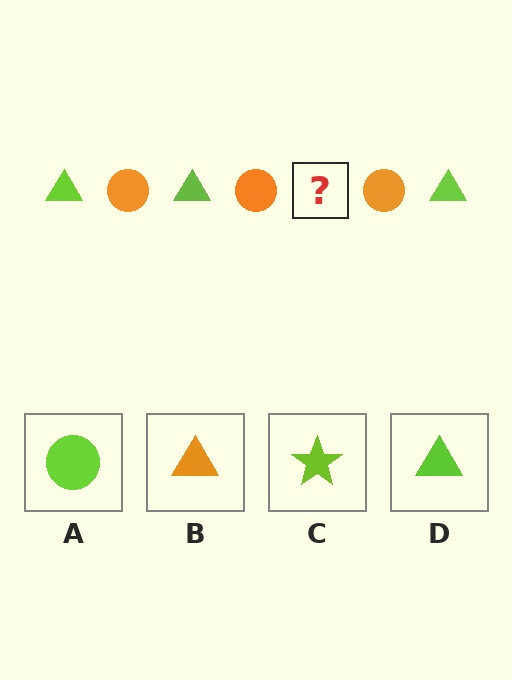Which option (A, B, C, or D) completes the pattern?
D.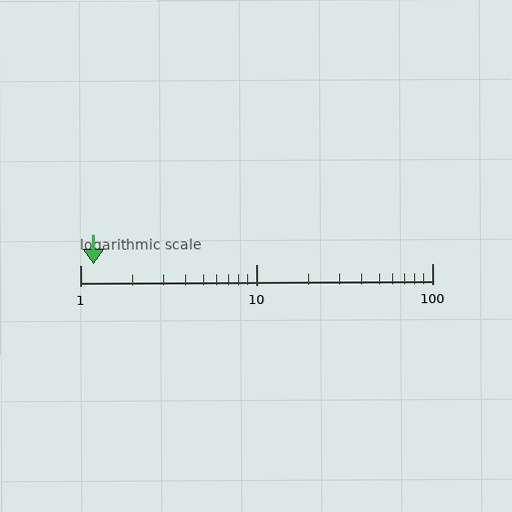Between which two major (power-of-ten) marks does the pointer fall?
The pointer is between 1 and 10.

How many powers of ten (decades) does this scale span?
The scale spans 2 decades, from 1 to 100.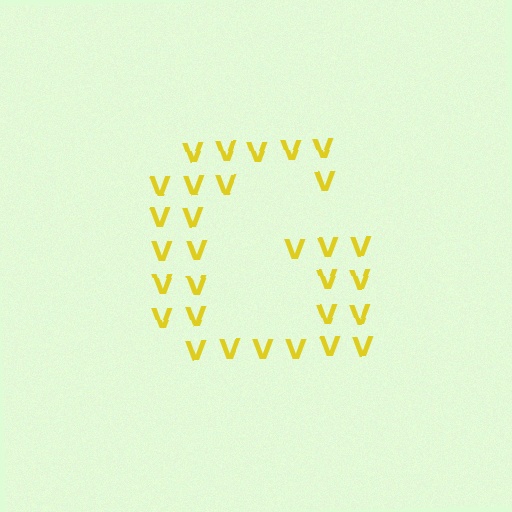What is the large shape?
The large shape is the letter G.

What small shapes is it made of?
It is made of small letter V's.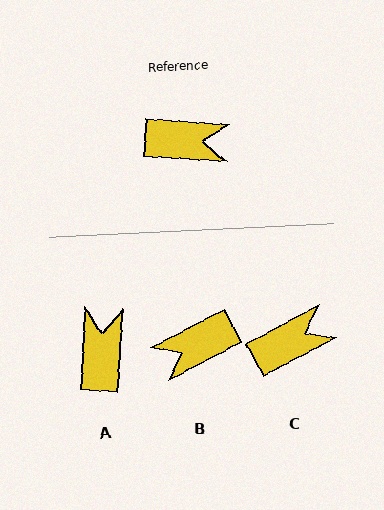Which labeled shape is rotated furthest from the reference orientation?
B, about 149 degrees away.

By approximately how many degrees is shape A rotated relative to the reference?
Approximately 91 degrees counter-clockwise.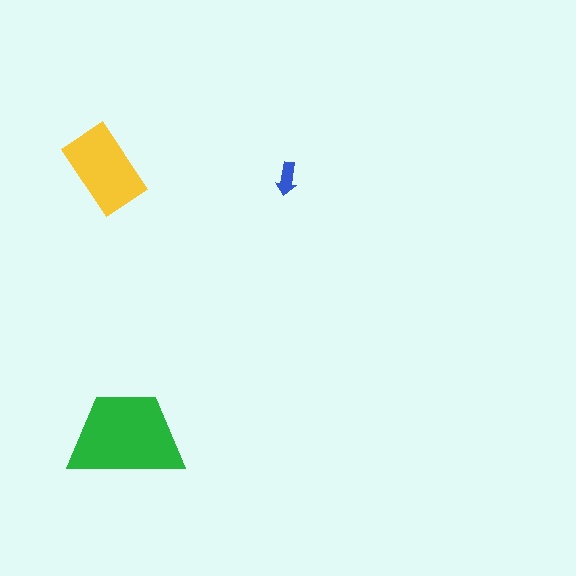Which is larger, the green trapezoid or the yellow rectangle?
The green trapezoid.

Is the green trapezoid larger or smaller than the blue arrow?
Larger.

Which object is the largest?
The green trapezoid.